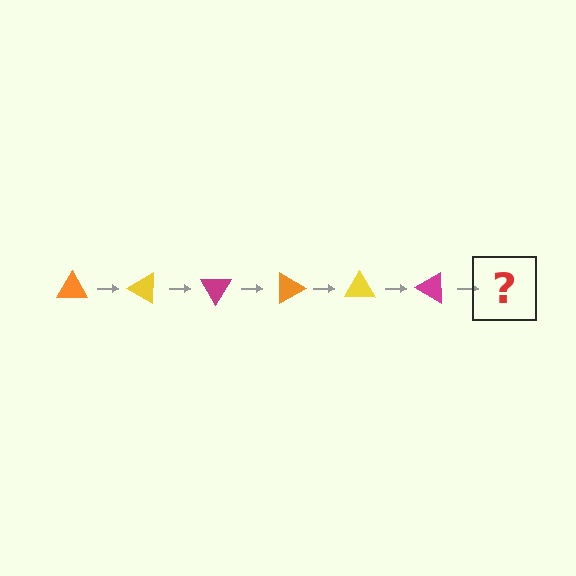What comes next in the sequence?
The next element should be an orange triangle, rotated 180 degrees from the start.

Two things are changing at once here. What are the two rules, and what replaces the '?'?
The two rules are that it rotates 30 degrees each step and the color cycles through orange, yellow, and magenta. The '?' should be an orange triangle, rotated 180 degrees from the start.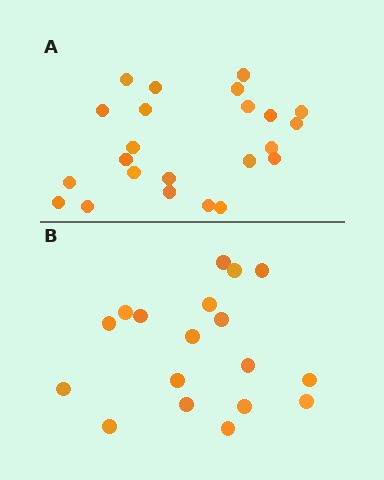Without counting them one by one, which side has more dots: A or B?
Region A (the top region) has more dots.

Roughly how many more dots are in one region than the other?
Region A has about 5 more dots than region B.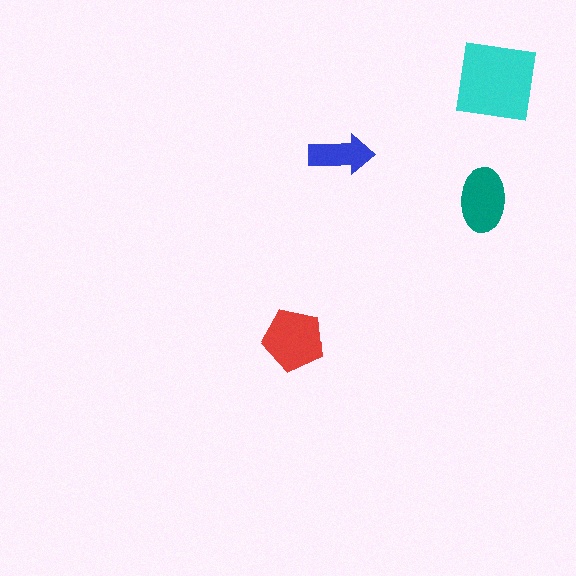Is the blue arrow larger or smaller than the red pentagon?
Smaller.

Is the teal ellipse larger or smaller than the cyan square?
Smaller.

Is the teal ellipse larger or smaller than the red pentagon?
Smaller.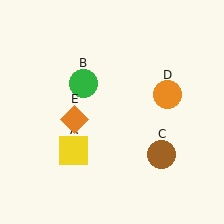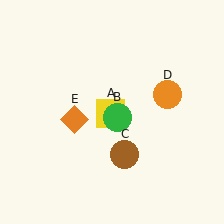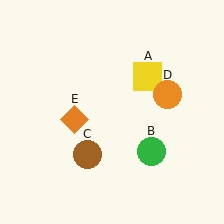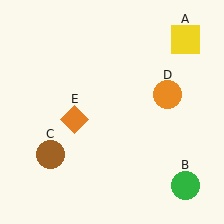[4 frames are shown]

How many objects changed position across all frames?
3 objects changed position: yellow square (object A), green circle (object B), brown circle (object C).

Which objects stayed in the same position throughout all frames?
Orange circle (object D) and orange diamond (object E) remained stationary.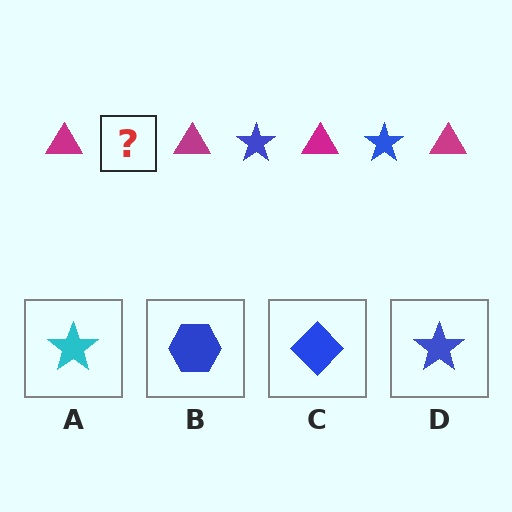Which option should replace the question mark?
Option D.